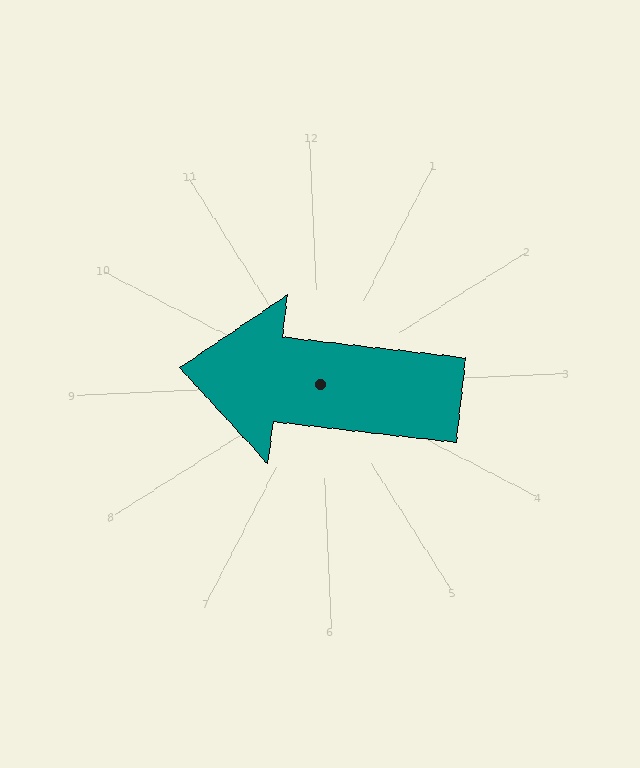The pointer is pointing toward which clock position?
Roughly 9 o'clock.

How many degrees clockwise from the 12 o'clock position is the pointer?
Approximately 279 degrees.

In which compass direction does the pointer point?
West.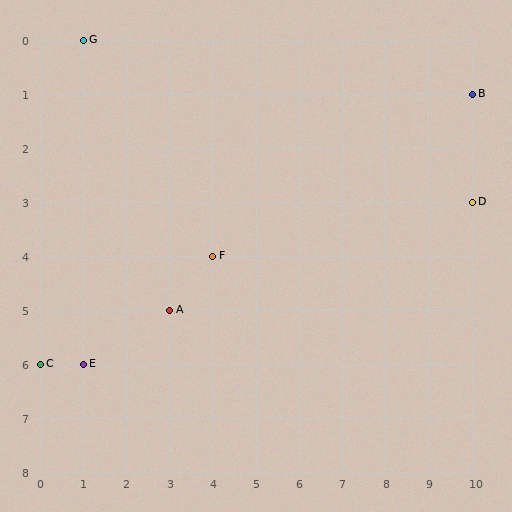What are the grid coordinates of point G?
Point G is at grid coordinates (1, 0).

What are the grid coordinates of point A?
Point A is at grid coordinates (3, 5).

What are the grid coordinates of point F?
Point F is at grid coordinates (4, 4).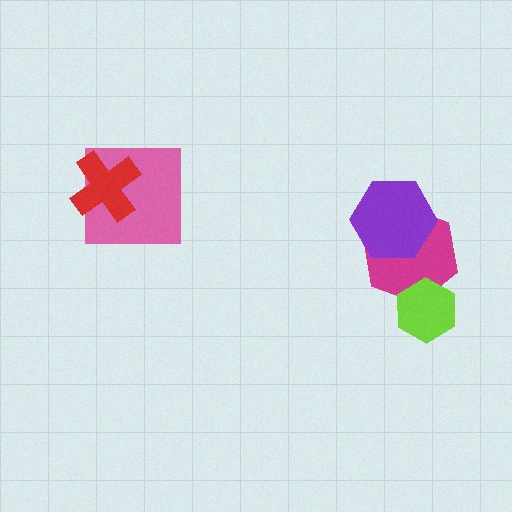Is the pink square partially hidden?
Yes, it is partially covered by another shape.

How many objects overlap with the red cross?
1 object overlaps with the red cross.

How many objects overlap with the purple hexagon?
1 object overlaps with the purple hexagon.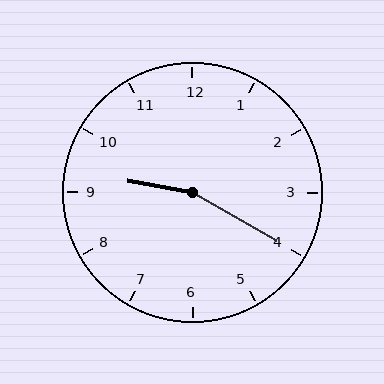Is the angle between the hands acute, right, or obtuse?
It is obtuse.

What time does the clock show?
9:20.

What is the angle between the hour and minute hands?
Approximately 160 degrees.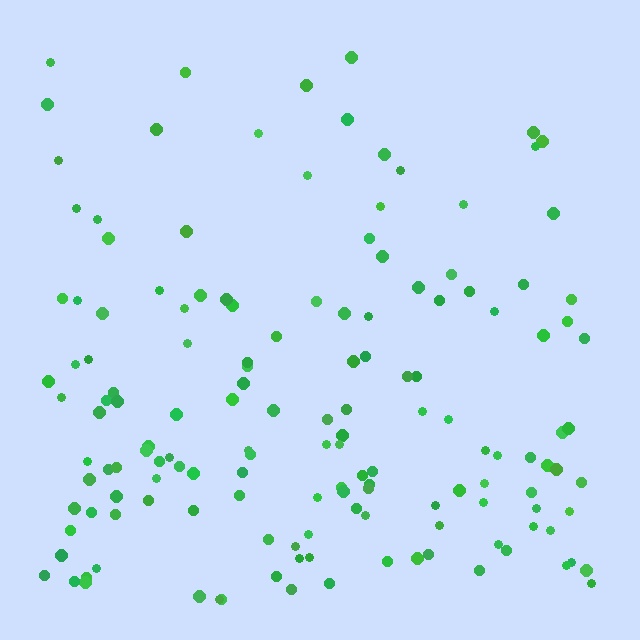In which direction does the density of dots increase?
From top to bottom, with the bottom side densest.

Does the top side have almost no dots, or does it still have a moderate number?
Still a moderate number, just noticeably fewer than the bottom.